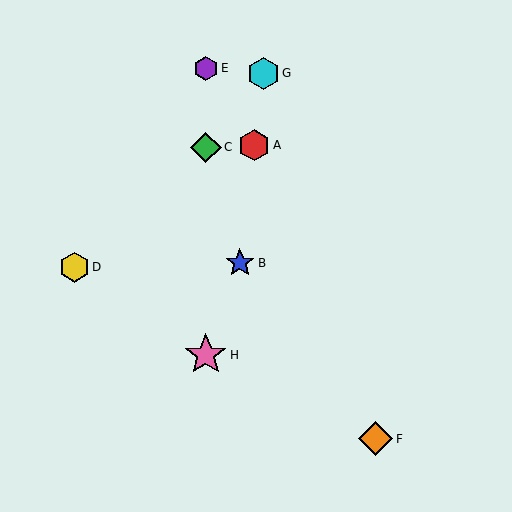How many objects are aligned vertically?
3 objects (C, E, H) are aligned vertically.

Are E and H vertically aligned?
Yes, both are at x≈206.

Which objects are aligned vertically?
Objects C, E, H are aligned vertically.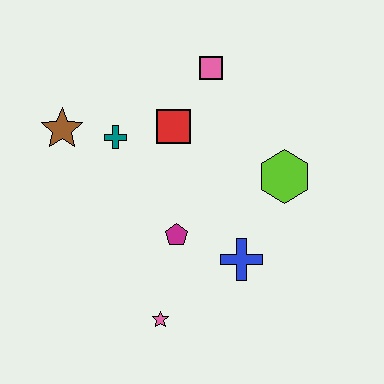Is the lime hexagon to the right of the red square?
Yes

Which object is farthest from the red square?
The pink star is farthest from the red square.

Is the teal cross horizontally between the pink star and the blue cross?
No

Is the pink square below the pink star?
No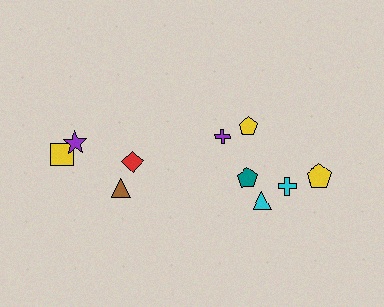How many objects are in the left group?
There are 4 objects.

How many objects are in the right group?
There are 6 objects.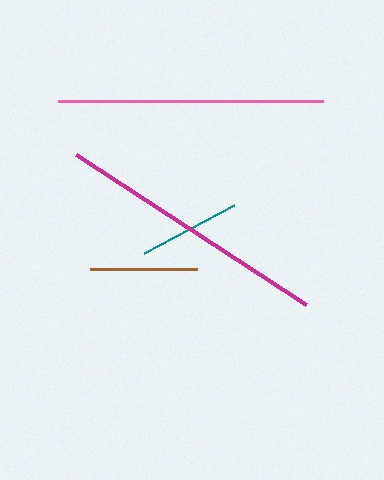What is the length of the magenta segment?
The magenta segment is approximately 275 pixels long.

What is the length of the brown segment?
The brown segment is approximately 107 pixels long.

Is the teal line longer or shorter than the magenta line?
The magenta line is longer than the teal line.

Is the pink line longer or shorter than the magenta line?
The magenta line is longer than the pink line.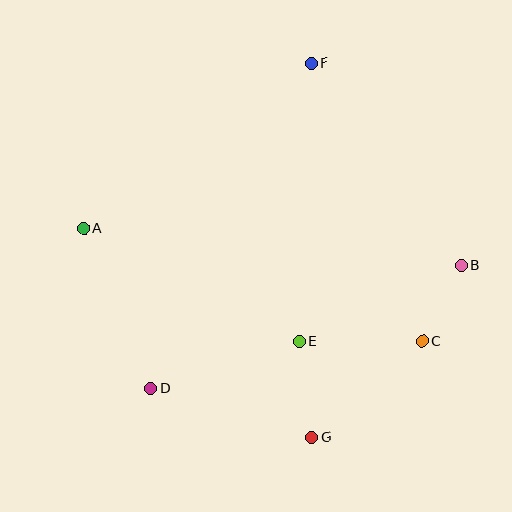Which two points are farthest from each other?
Points A and B are farthest from each other.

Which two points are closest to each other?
Points B and C are closest to each other.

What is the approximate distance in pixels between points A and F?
The distance between A and F is approximately 281 pixels.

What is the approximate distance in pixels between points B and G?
The distance between B and G is approximately 228 pixels.